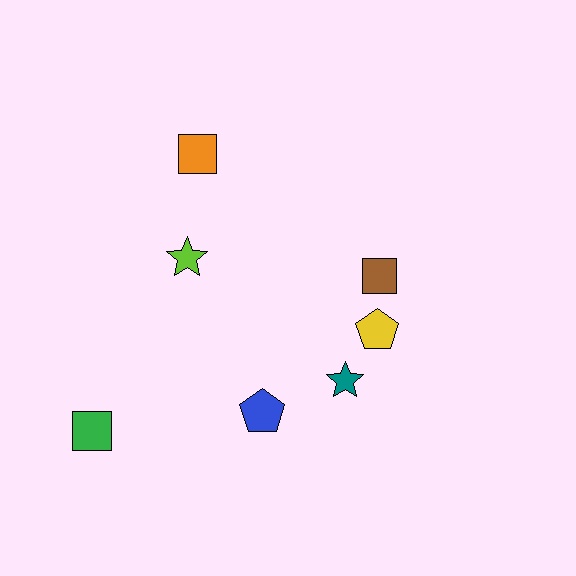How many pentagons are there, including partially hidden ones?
There are 2 pentagons.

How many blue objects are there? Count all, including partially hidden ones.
There is 1 blue object.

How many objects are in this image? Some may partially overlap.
There are 7 objects.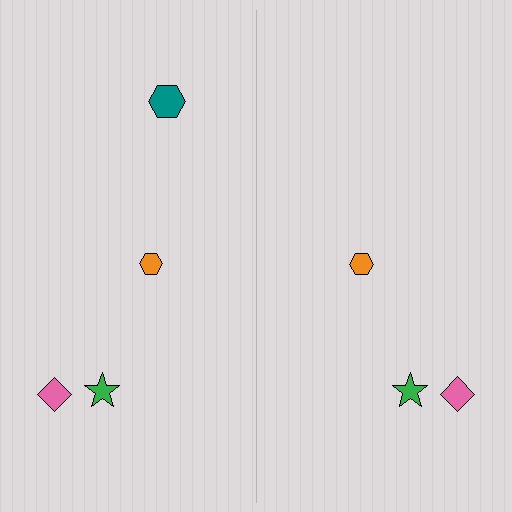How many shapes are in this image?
There are 7 shapes in this image.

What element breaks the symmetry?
A teal hexagon is missing from the right side.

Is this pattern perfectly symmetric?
No, the pattern is not perfectly symmetric. A teal hexagon is missing from the right side.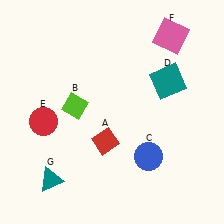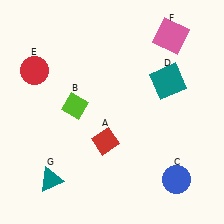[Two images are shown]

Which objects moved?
The objects that moved are: the blue circle (C), the red circle (E).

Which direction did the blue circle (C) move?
The blue circle (C) moved right.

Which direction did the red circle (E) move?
The red circle (E) moved up.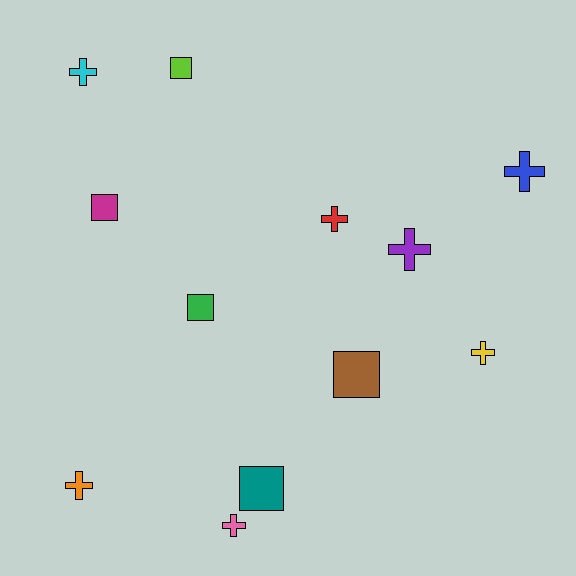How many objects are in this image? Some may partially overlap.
There are 12 objects.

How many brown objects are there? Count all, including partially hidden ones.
There is 1 brown object.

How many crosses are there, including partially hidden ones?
There are 7 crosses.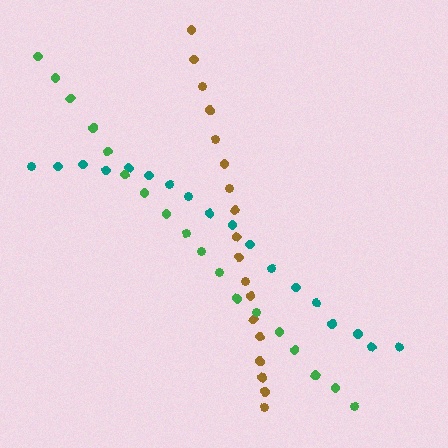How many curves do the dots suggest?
There are 3 distinct paths.